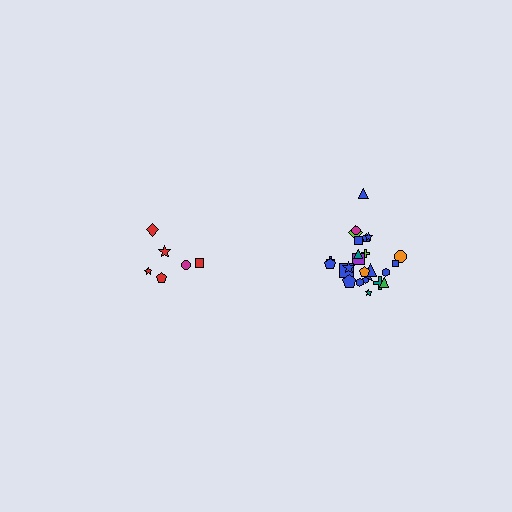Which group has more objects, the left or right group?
The right group.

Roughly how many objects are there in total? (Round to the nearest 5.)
Roughly 30 objects in total.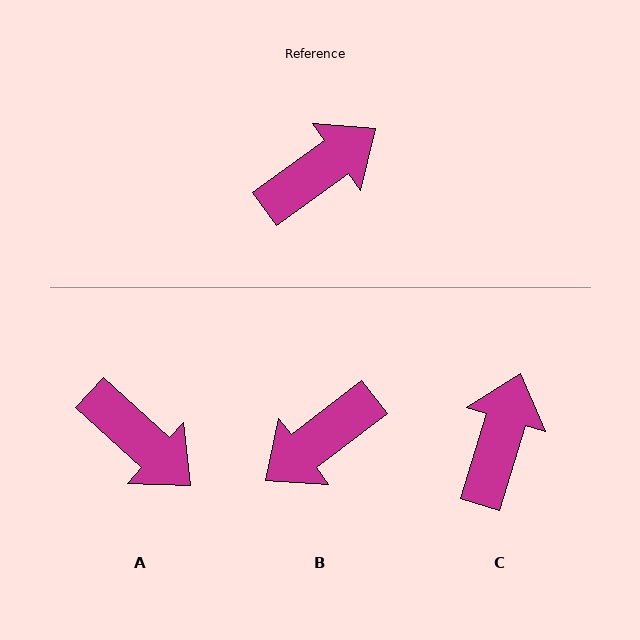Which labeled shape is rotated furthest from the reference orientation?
B, about 178 degrees away.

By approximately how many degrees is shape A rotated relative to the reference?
Approximately 78 degrees clockwise.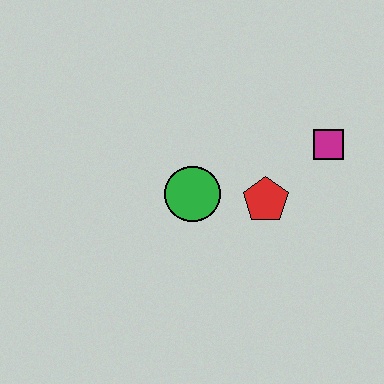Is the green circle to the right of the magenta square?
No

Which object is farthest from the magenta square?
The green circle is farthest from the magenta square.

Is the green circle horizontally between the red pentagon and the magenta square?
No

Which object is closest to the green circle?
The red pentagon is closest to the green circle.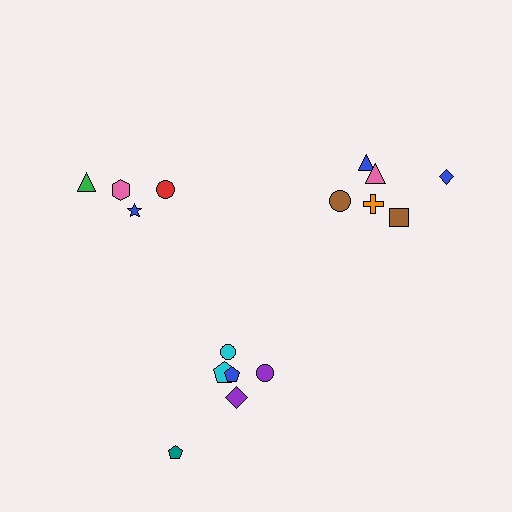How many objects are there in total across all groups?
There are 16 objects.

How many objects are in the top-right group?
There are 6 objects.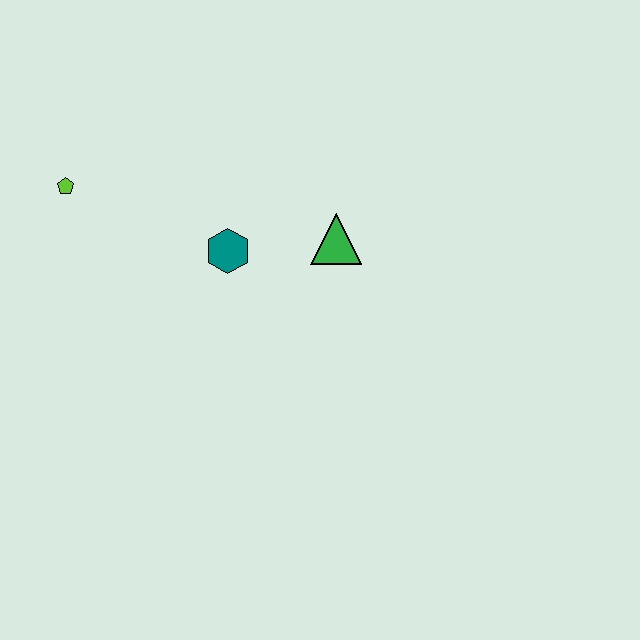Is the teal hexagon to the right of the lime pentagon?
Yes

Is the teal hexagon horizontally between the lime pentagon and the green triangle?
Yes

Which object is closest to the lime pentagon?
The teal hexagon is closest to the lime pentagon.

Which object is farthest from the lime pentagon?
The green triangle is farthest from the lime pentagon.